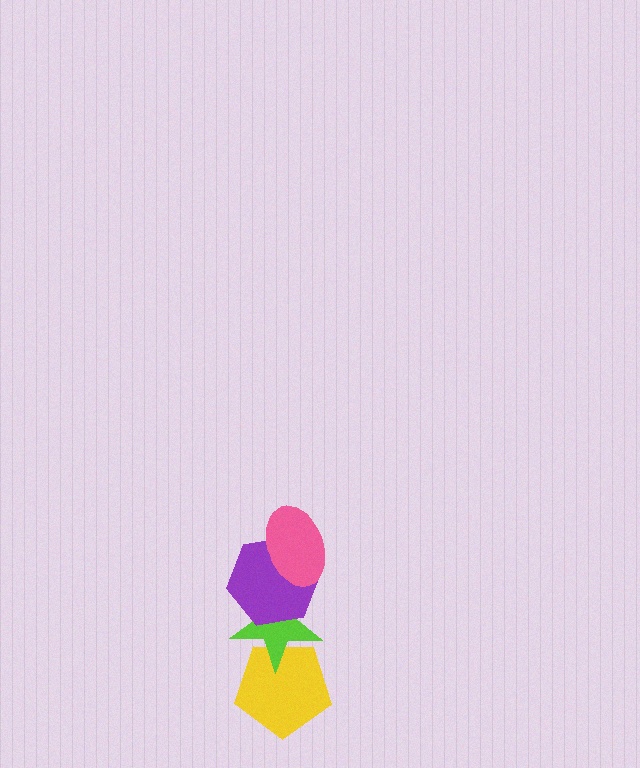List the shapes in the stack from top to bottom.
From top to bottom: the pink ellipse, the purple hexagon, the lime star, the yellow pentagon.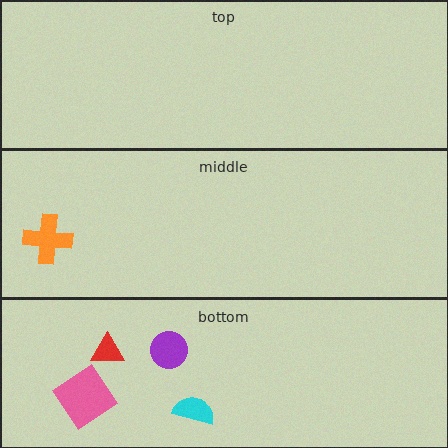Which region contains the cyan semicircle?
The bottom region.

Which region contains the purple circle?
The bottom region.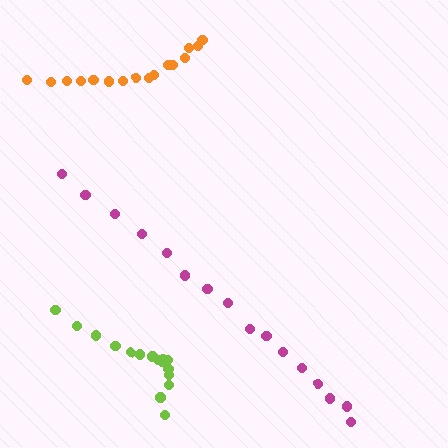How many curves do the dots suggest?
There are 3 distinct paths.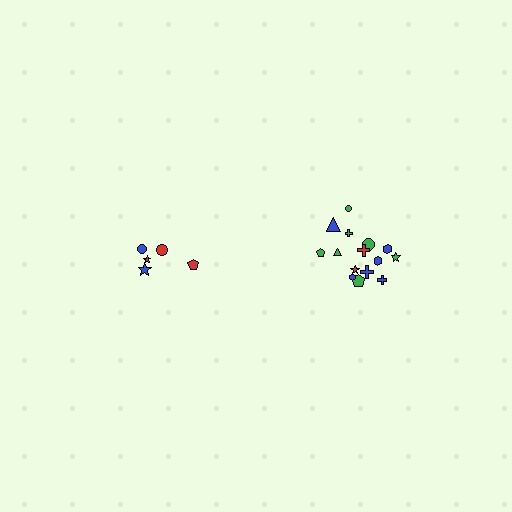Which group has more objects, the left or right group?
The right group.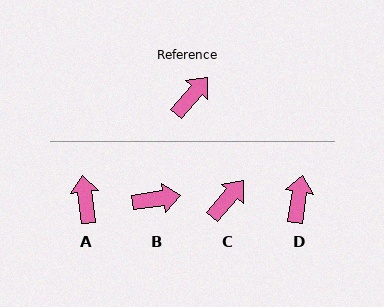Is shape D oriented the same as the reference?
No, it is off by about 32 degrees.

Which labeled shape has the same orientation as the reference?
C.